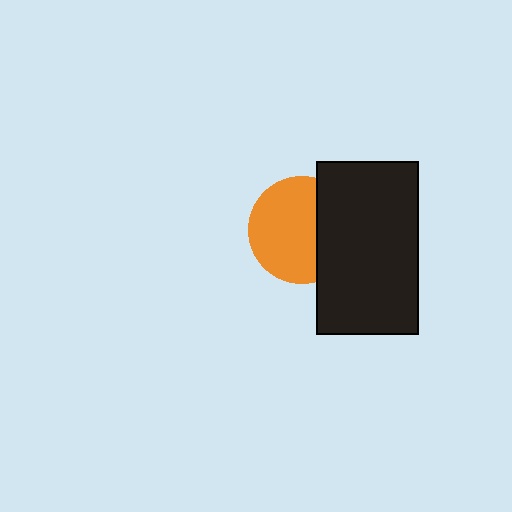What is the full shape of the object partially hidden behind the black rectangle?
The partially hidden object is an orange circle.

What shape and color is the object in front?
The object in front is a black rectangle.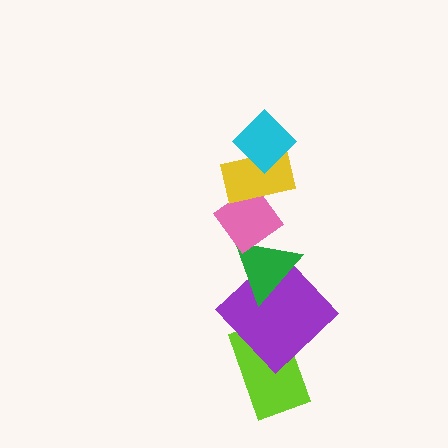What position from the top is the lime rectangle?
The lime rectangle is 6th from the top.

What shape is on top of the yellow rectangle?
The cyan diamond is on top of the yellow rectangle.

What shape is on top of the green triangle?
The pink diamond is on top of the green triangle.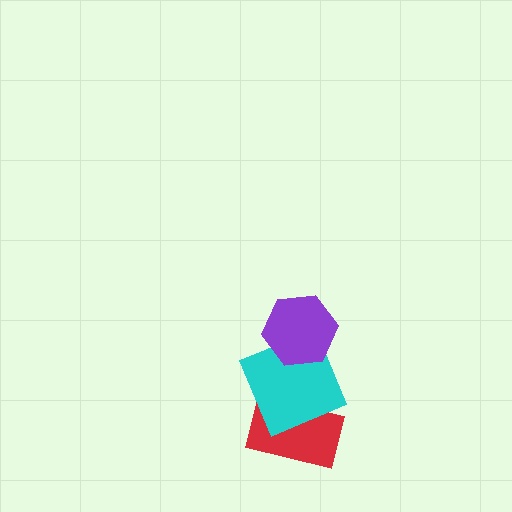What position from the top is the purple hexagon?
The purple hexagon is 1st from the top.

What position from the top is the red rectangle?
The red rectangle is 3rd from the top.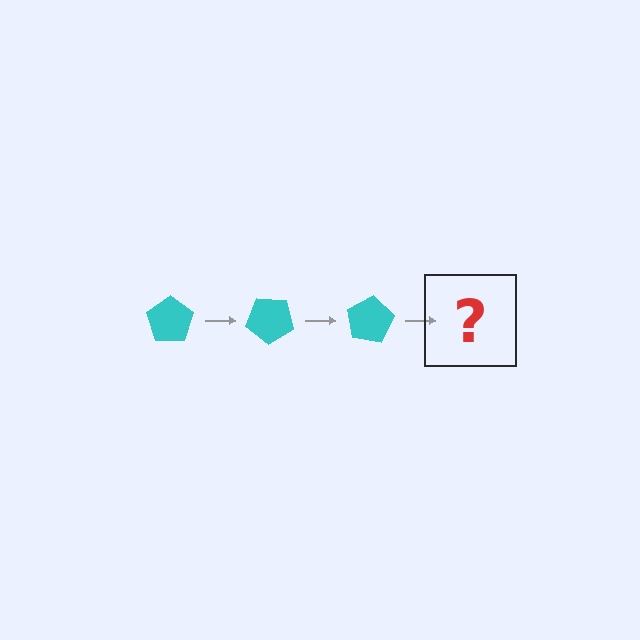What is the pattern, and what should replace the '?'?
The pattern is that the pentagon rotates 40 degrees each step. The '?' should be a cyan pentagon rotated 120 degrees.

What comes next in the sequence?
The next element should be a cyan pentagon rotated 120 degrees.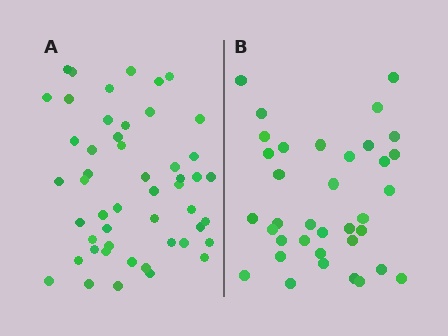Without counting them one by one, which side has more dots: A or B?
Region A (the left region) has more dots.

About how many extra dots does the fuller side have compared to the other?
Region A has approximately 15 more dots than region B.